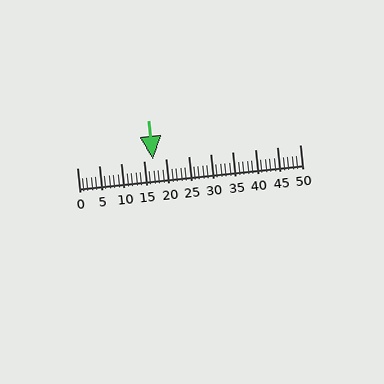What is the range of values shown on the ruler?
The ruler shows values from 0 to 50.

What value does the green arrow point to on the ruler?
The green arrow points to approximately 17.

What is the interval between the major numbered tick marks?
The major tick marks are spaced 5 units apart.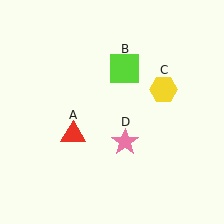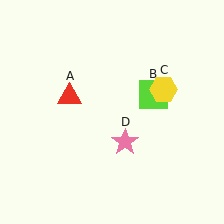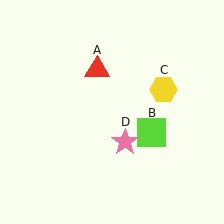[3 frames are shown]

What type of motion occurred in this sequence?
The red triangle (object A), lime square (object B) rotated clockwise around the center of the scene.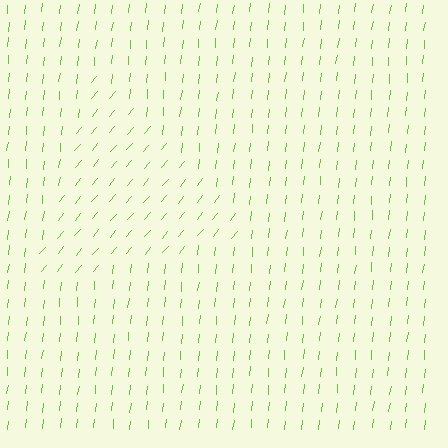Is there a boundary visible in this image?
Yes, there is a texture boundary formed by a change in line orientation.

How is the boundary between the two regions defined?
The boundary is defined purely by a change in line orientation (approximately 33 degrees difference). All lines are the same color and thickness.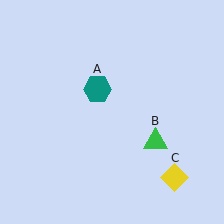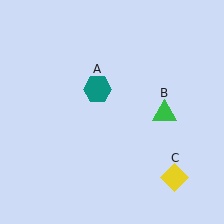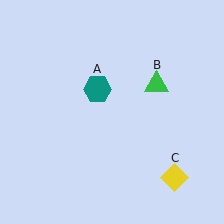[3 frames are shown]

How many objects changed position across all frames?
1 object changed position: green triangle (object B).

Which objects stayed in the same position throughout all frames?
Teal hexagon (object A) and yellow diamond (object C) remained stationary.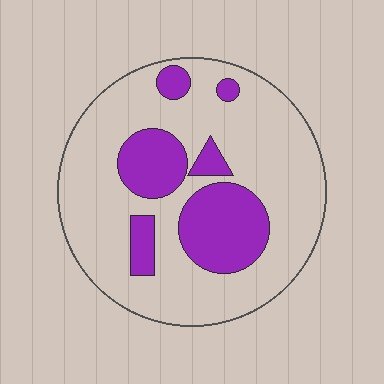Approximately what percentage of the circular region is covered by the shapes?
Approximately 25%.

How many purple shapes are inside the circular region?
6.